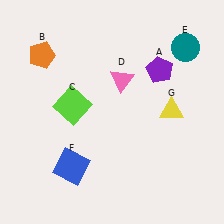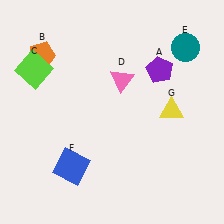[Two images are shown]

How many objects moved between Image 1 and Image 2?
1 object moved between the two images.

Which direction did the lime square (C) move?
The lime square (C) moved left.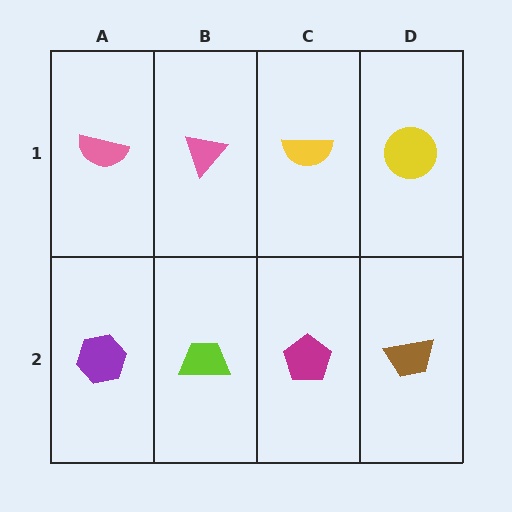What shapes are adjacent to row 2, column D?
A yellow circle (row 1, column D), a magenta pentagon (row 2, column C).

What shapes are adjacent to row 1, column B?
A lime trapezoid (row 2, column B), a pink semicircle (row 1, column A), a yellow semicircle (row 1, column C).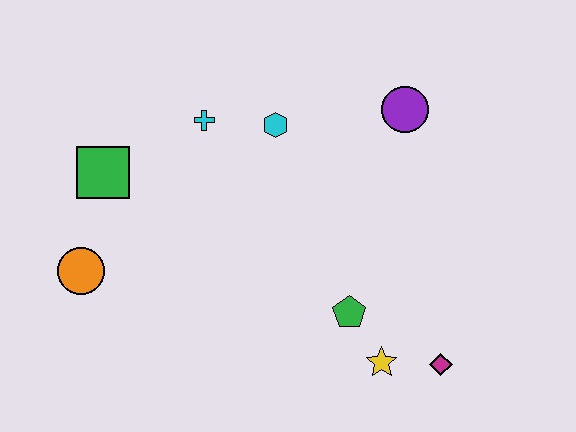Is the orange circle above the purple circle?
No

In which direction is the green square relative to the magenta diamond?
The green square is to the left of the magenta diamond.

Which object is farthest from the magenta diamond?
The green square is farthest from the magenta diamond.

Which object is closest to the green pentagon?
The yellow star is closest to the green pentagon.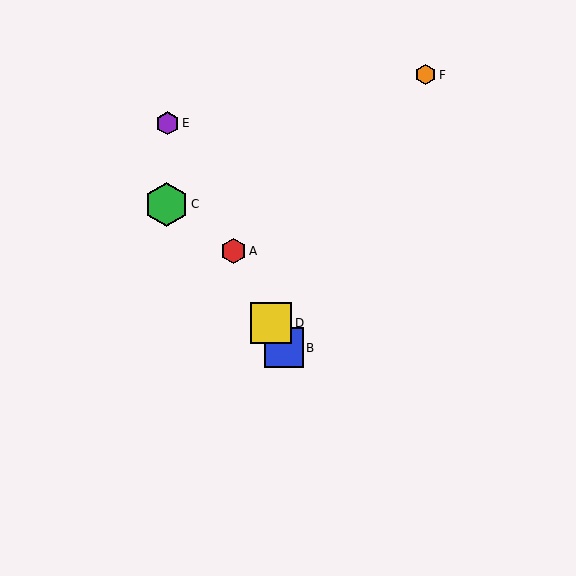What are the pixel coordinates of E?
Object E is at (167, 123).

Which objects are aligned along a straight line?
Objects A, B, D, E are aligned along a straight line.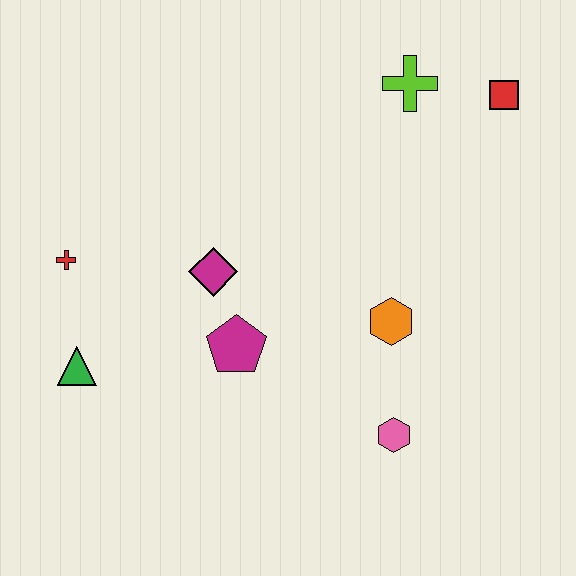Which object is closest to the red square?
The lime cross is closest to the red square.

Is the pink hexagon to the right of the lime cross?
No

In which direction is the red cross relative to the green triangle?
The red cross is above the green triangle.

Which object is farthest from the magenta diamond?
The red square is farthest from the magenta diamond.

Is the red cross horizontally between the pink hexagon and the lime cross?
No